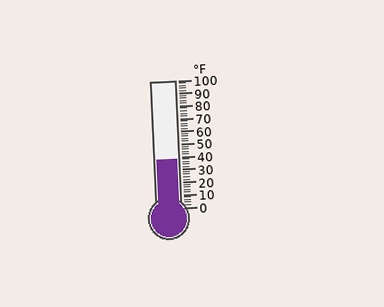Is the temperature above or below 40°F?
The temperature is below 40°F.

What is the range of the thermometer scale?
The thermometer scale ranges from 0°F to 100°F.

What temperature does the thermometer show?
The thermometer shows approximately 38°F.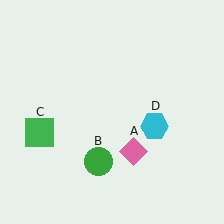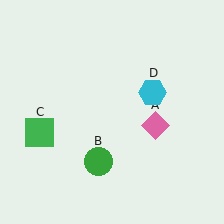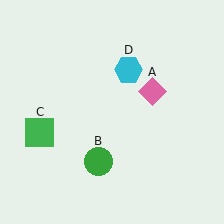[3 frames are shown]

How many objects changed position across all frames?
2 objects changed position: pink diamond (object A), cyan hexagon (object D).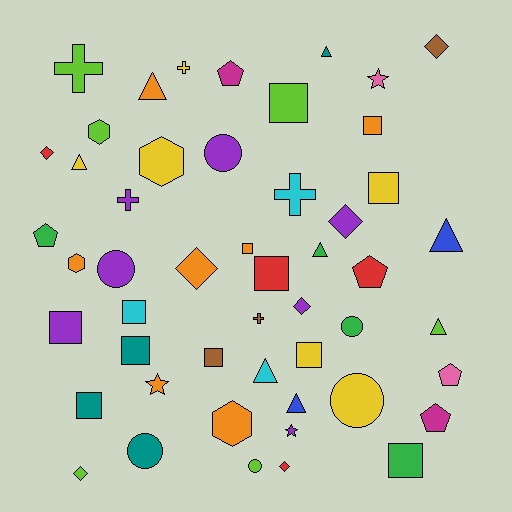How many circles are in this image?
There are 6 circles.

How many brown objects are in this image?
There are 3 brown objects.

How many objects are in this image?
There are 50 objects.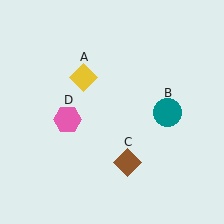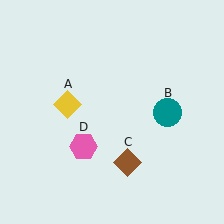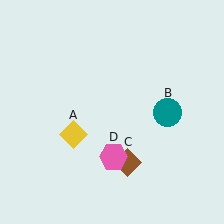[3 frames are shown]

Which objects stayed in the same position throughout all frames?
Teal circle (object B) and brown diamond (object C) remained stationary.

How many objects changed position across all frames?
2 objects changed position: yellow diamond (object A), pink hexagon (object D).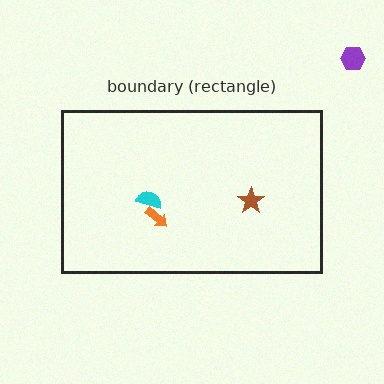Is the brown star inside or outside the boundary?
Inside.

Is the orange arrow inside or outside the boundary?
Inside.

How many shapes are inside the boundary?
3 inside, 1 outside.